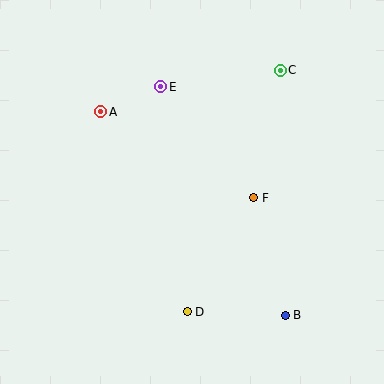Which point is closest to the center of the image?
Point F at (254, 198) is closest to the center.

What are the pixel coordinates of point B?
Point B is at (285, 315).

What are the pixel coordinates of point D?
Point D is at (187, 312).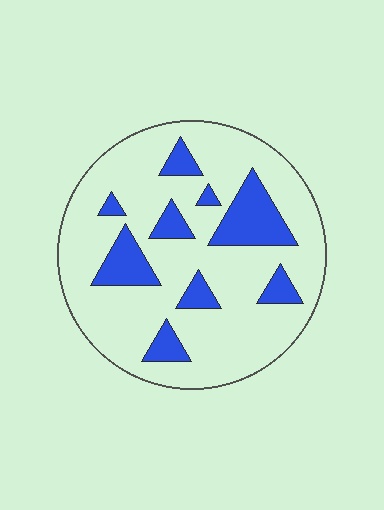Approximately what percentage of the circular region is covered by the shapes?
Approximately 20%.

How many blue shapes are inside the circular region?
9.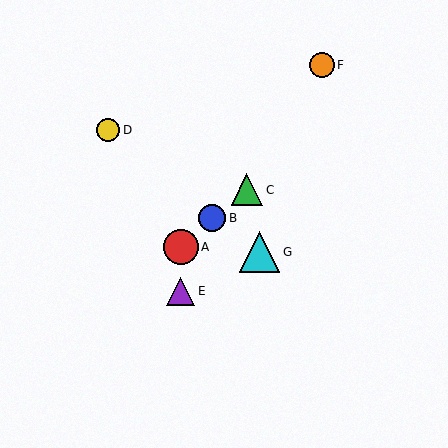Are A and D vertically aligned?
No, A is at x≈181 and D is at x≈108.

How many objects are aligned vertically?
2 objects (A, E) are aligned vertically.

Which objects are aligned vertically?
Objects A, E are aligned vertically.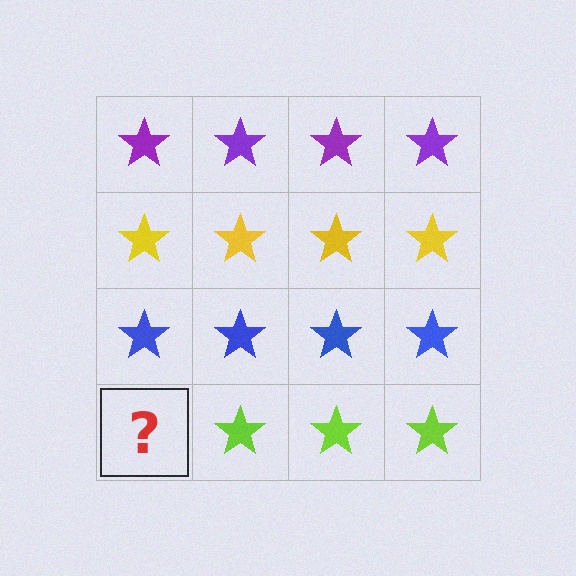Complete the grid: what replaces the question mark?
The question mark should be replaced with a lime star.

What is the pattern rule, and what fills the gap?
The rule is that each row has a consistent color. The gap should be filled with a lime star.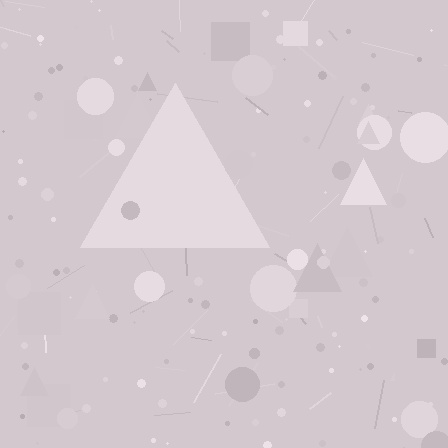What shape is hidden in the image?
A triangle is hidden in the image.